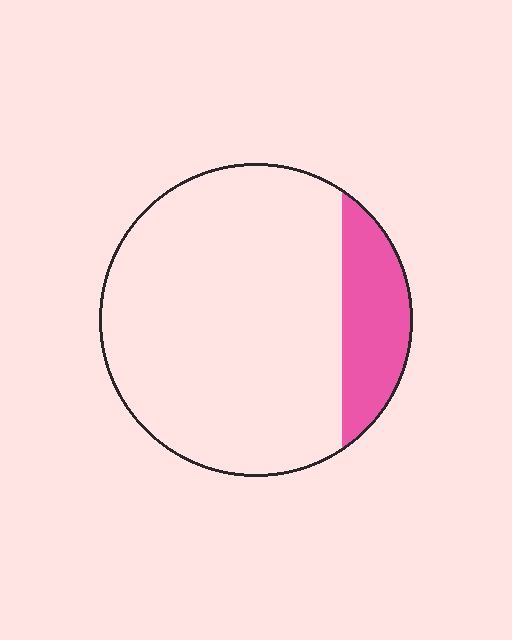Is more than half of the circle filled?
No.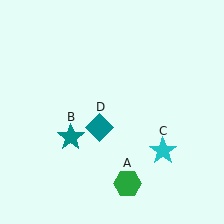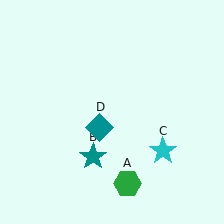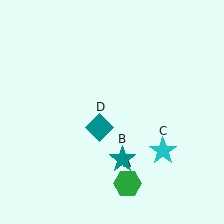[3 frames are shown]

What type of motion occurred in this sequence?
The teal star (object B) rotated counterclockwise around the center of the scene.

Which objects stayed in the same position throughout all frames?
Green hexagon (object A) and cyan star (object C) and teal diamond (object D) remained stationary.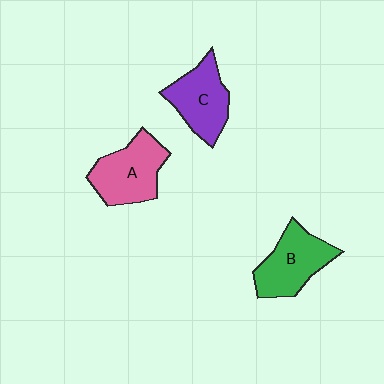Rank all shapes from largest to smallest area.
From largest to smallest: A (pink), B (green), C (purple).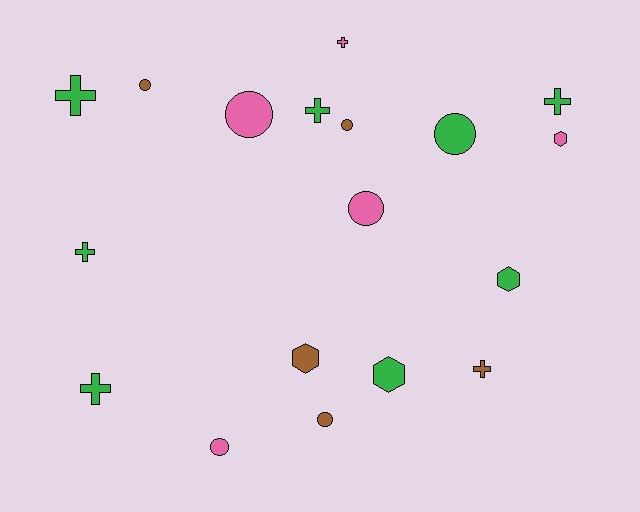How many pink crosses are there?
There is 1 pink cross.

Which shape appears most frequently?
Circle, with 7 objects.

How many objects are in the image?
There are 18 objects.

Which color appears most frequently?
Green, with 8 objects.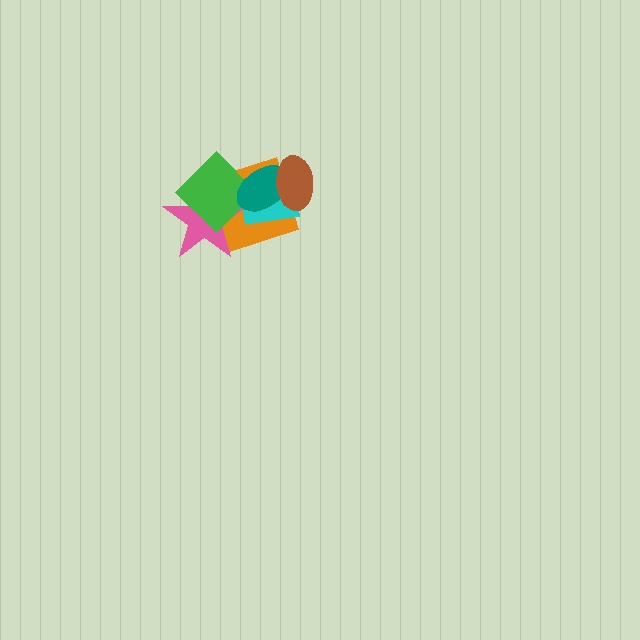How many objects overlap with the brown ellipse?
3 objects overlap with the brown ellipse.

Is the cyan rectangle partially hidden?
Yes, it is partially covered by another shape.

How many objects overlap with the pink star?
2 objects overlap with the pink star.